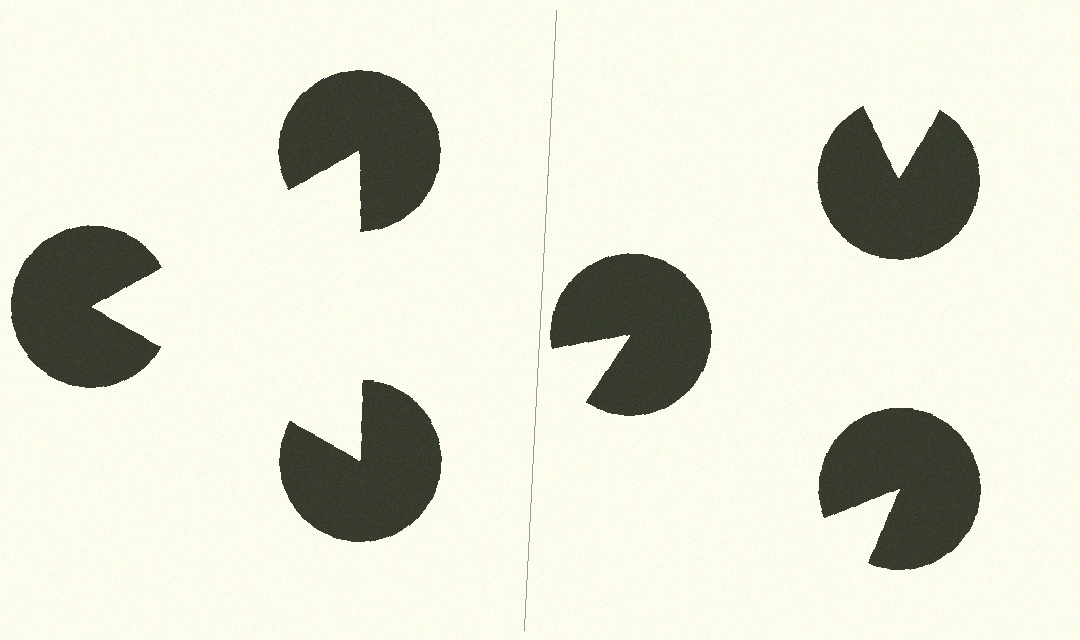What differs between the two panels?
The pac-man discs are positioned identically on both sides; only the wedge orientations differ. On the left they align to a triangle; on the right they are misaligned.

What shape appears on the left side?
An illusory triangle.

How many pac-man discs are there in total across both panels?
6 — 3 on each side.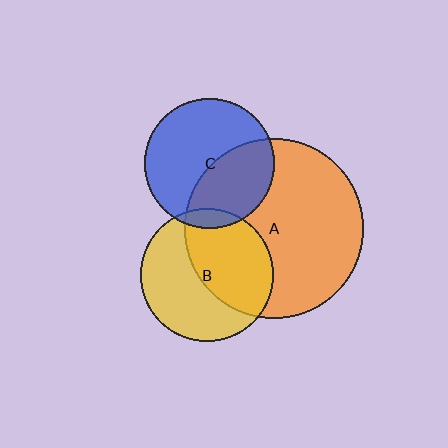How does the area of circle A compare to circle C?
Approximately 1.9 times.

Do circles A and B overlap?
Yes.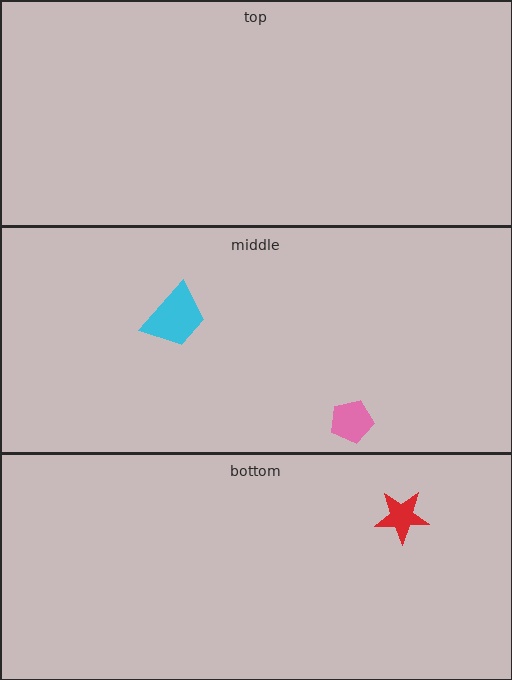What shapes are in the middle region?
The cyan trapezoid, the pink pentagon.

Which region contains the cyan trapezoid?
The middle region.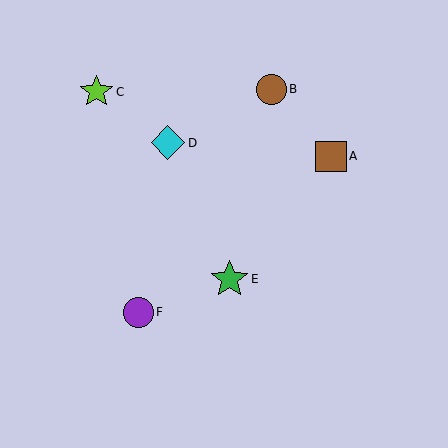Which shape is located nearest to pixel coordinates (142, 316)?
The purple circle (labeled F) at (138, 312) is nearest to that location.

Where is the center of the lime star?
The center of the lime star is at (96, 92).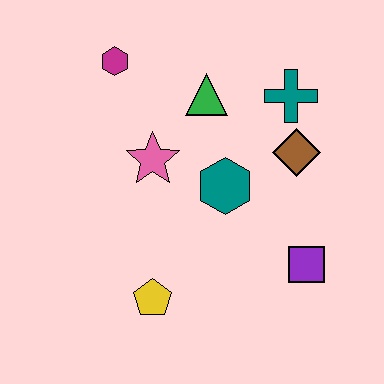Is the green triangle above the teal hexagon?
Yes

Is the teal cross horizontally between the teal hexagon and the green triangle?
No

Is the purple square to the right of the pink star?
Yes